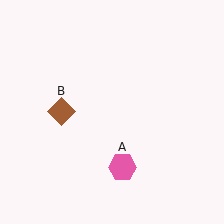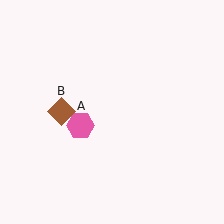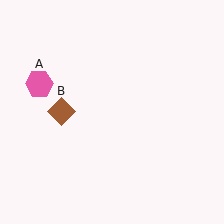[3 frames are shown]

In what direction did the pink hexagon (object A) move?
The pink hexagon (object A) moved up and to the left.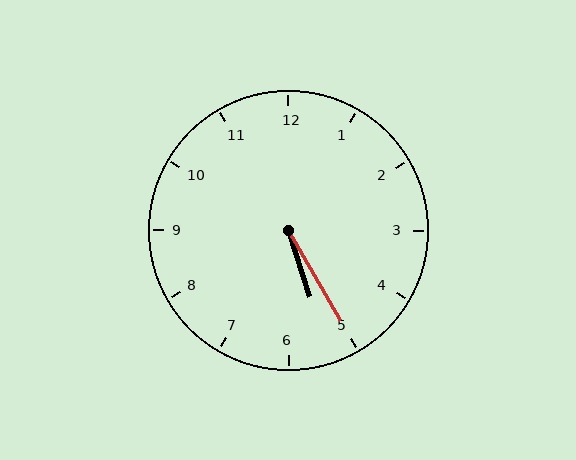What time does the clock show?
5:25.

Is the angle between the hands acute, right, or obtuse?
It is acute.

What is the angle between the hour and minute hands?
Approximately 12 degrees.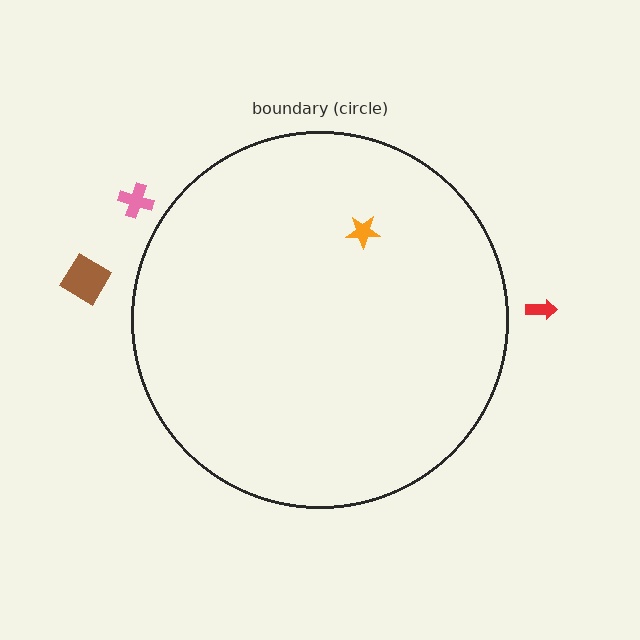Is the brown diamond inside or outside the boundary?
Outside.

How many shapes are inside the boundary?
1 inside, 3 outside.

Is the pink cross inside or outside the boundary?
Outside.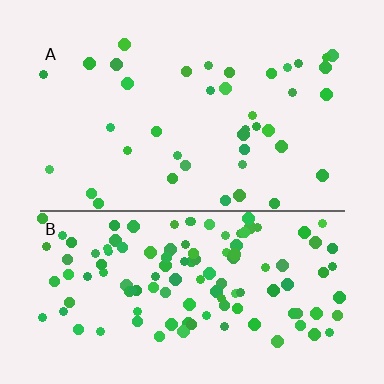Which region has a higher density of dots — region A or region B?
B (the bottom).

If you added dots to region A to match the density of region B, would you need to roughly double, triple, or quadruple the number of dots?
Approximately triple.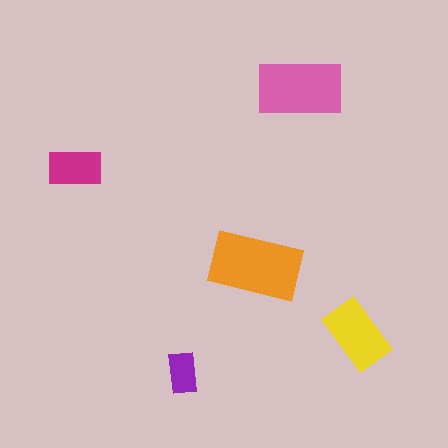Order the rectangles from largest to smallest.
the orange one, the pink one, the yellow one, the magenta one, the purple one.